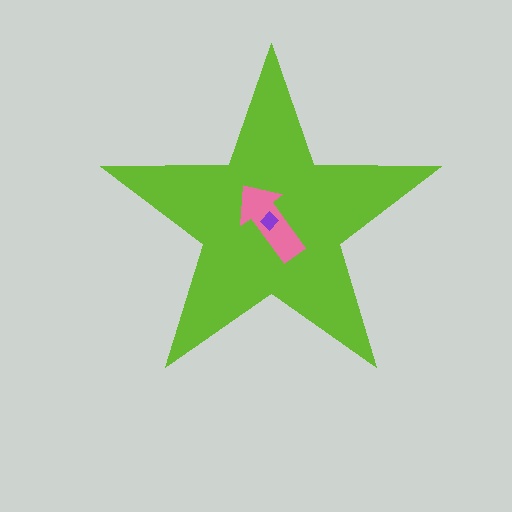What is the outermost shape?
The lime star.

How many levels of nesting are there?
3.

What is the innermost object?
The purple diamond.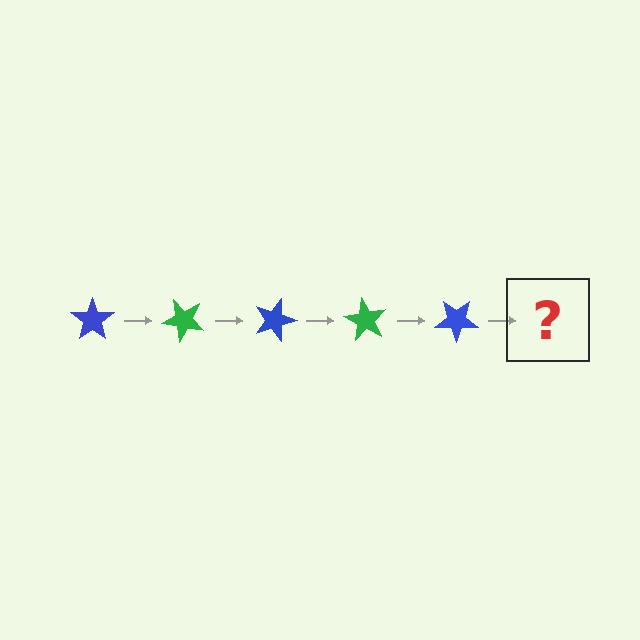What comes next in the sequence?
The next element should be a green star, rotated 225 degrees from the start.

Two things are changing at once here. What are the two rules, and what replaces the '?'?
The two rules are that it rotates 45 degrees each step and the color cycles through blue and green. The '?' should be a green star, rotated 225 degrees from the start.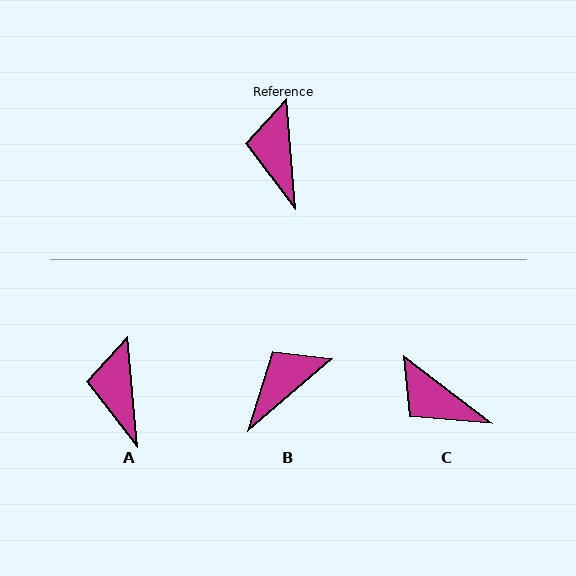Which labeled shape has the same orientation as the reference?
A.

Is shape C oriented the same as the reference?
No, it is off by about 48 degrees.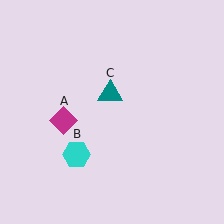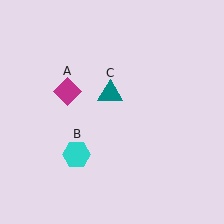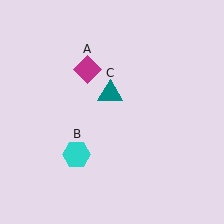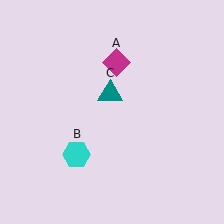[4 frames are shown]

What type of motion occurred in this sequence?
The magenta diamond (object A) rotated clockwise around the center of the scene.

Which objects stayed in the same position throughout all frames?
Cyan hexagon (object B) and teal triangle (object C) remained stationary.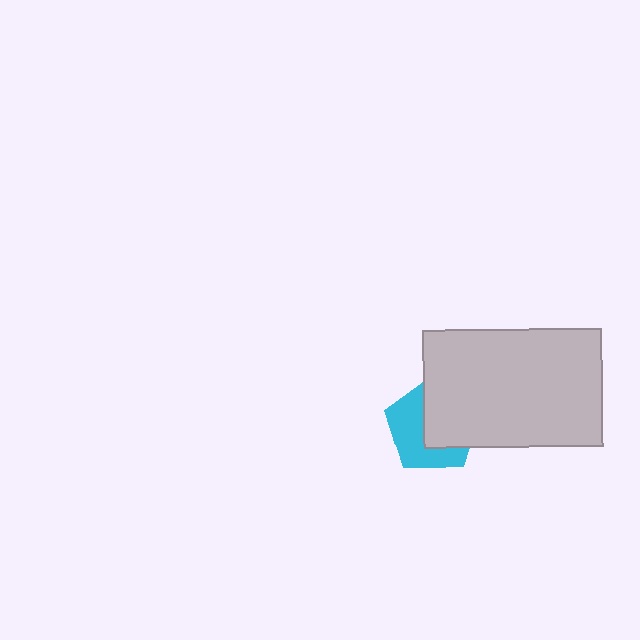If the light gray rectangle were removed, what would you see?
You would see the complete cyan pentagon.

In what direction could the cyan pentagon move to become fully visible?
The cyan pentagon could move left. That would shift it out from behind the light gray rectangle entirely.